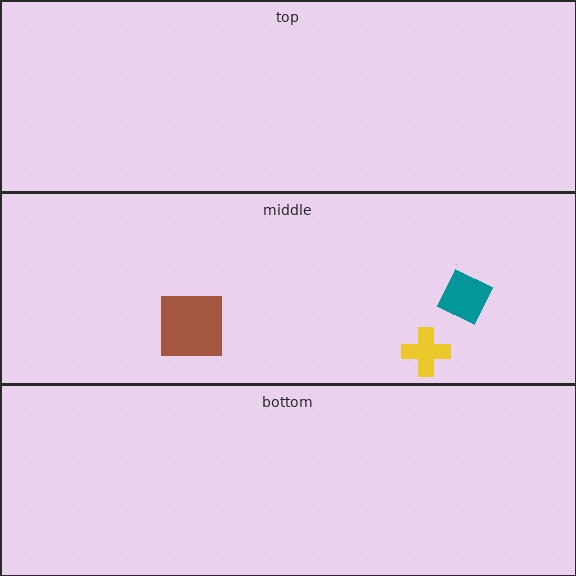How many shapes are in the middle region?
3.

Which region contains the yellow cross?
The middle region.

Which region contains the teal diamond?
The middle region.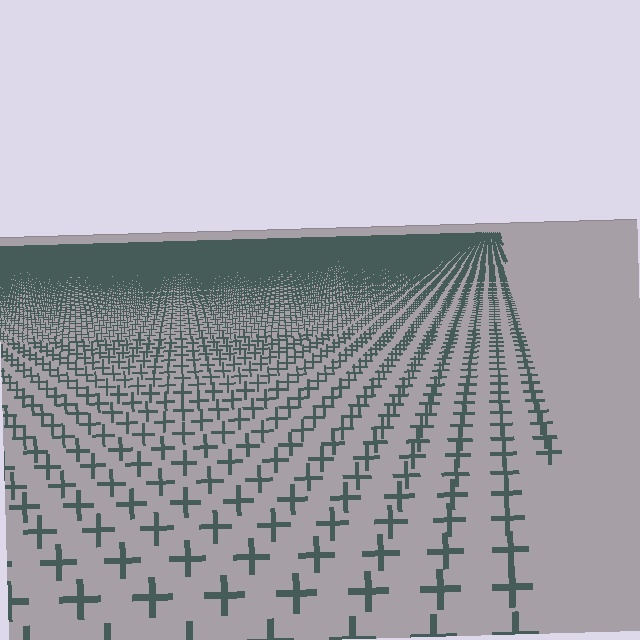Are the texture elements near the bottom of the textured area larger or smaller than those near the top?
Larger. Near the bottom, elements are closer to the viewer and appear at a bigger on-screen size.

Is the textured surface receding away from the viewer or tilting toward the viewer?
The surface is receding away from the viewer. Texture elements get smaller and denser toward the top.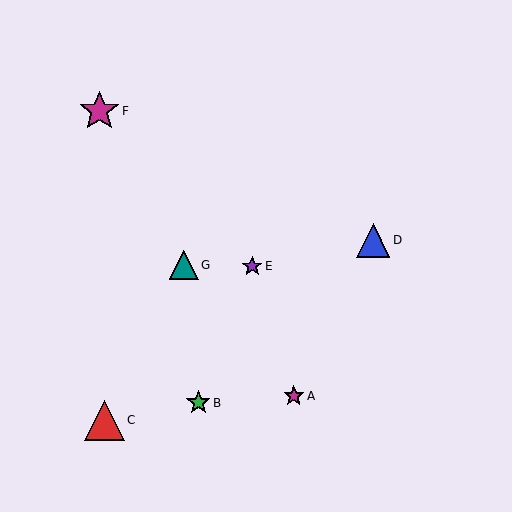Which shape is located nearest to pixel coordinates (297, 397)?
The magenta star (labeled A) at (294, 396) is nearest to that location.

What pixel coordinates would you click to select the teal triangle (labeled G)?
Click at (184, 265) to select the teal triangle G.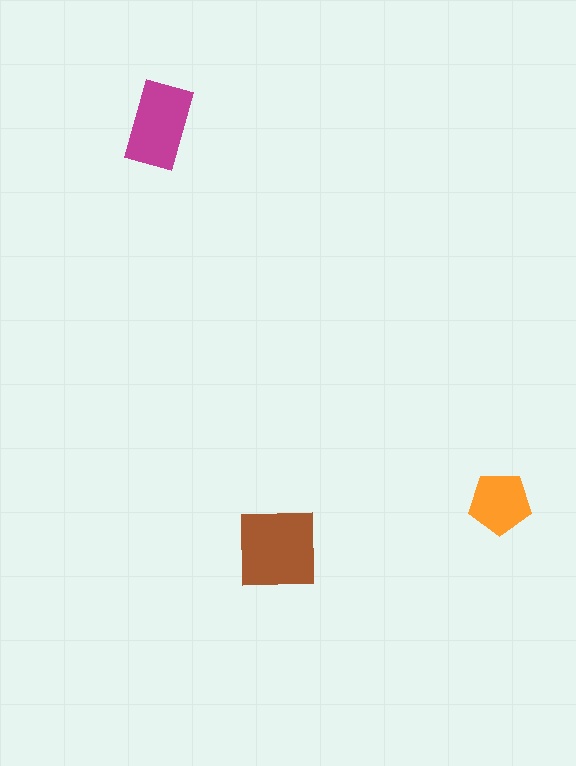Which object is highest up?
The magenta rectangle is topmost.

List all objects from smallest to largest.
The orange pentagon, the magenta rectangle, the brown square.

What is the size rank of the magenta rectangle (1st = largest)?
2nd.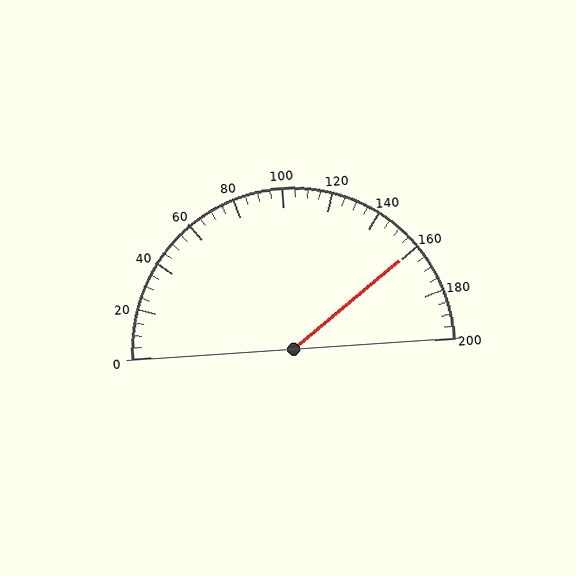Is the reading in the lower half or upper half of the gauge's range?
The reading is in the upper half of the range (0 to 200).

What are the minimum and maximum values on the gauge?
The gauge ranges from 0 to 200.